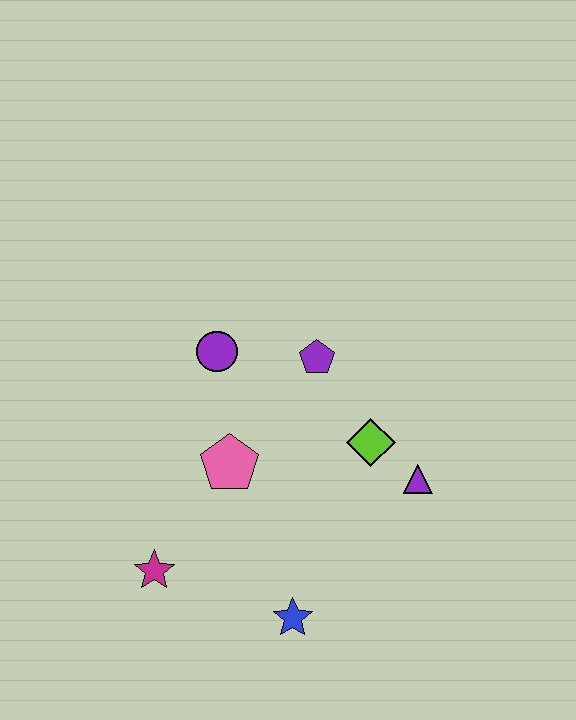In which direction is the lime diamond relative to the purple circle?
The lime diamond is to the right of the purple circle.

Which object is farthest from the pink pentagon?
The purple triangle is farthest from the pink pentagon.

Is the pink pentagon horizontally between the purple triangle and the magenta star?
Yes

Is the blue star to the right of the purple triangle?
No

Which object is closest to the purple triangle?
The lime diamond is closest to the purple triangle.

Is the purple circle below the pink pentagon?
No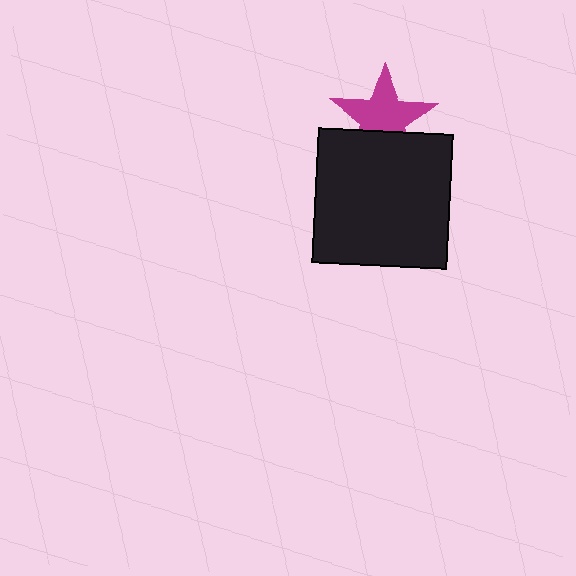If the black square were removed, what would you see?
You would see the complete magenta star.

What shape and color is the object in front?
The object in front is a black square.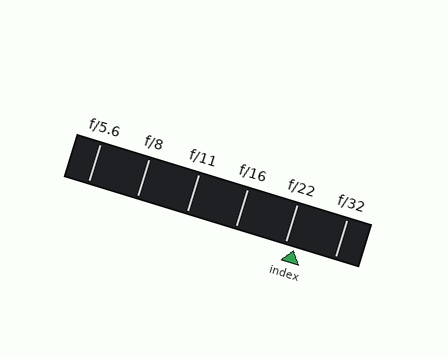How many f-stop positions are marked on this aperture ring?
There are 6 f-stop positions marked.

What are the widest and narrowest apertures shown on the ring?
The widest aperture shown is f/5.6 and the narrowest is f/32.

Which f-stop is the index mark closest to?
The index mark is closest to f/22.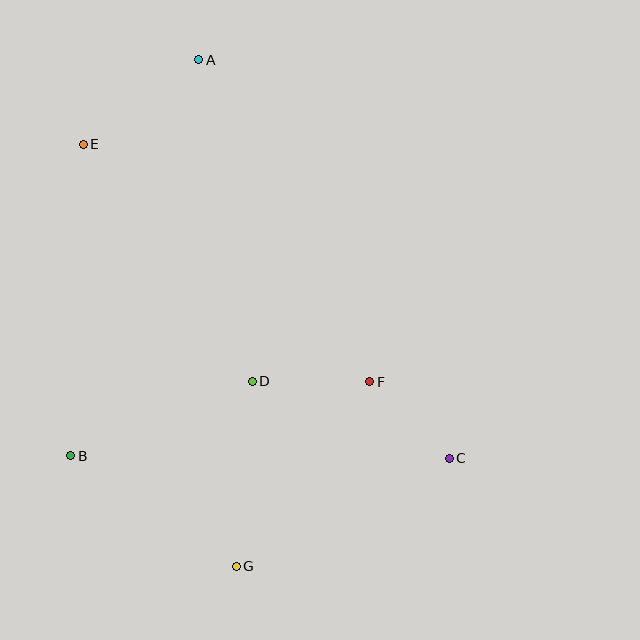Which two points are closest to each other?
Points C and F are closest to each other.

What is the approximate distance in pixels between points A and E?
The distance between A and E is approximately 143 pixels.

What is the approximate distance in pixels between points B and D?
The distance between B and D is approximately 197 pixels.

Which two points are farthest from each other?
Points A and G are farthest from each other.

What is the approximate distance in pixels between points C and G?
The distance between C and G is approximately 239 pixels.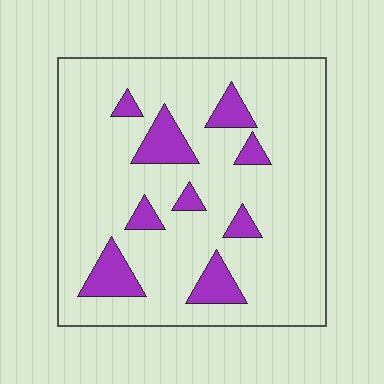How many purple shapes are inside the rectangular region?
9.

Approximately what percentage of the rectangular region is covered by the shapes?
Approximately 15%.